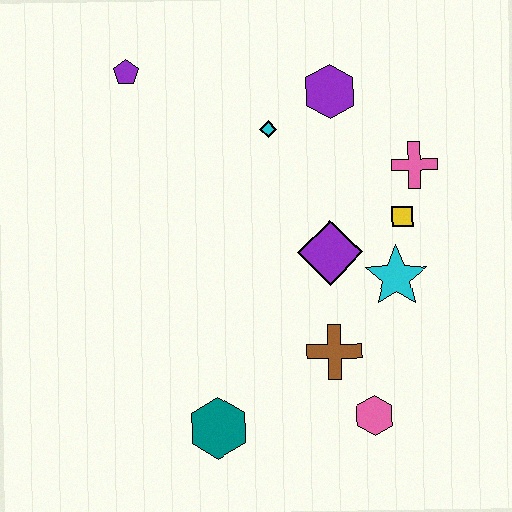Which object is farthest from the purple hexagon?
The teal hexagon is farthest from the purple hexagon.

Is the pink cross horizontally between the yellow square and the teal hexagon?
No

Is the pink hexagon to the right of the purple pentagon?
Yes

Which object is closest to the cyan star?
The yellow square is closest to the cyan star.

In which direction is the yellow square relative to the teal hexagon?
The yellow square is above the teal hexagon.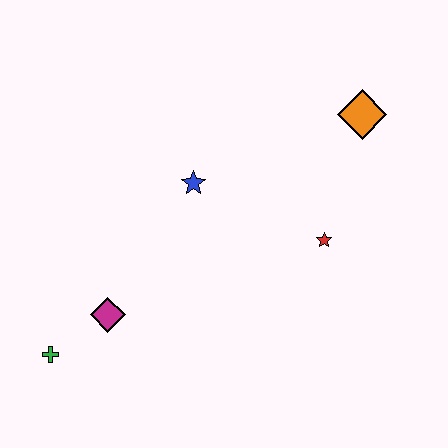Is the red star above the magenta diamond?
Yes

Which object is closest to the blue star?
The red star is closest to the blue star.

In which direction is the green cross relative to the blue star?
The green cross is below the blue star.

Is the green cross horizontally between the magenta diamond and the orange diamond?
No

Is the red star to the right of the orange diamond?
No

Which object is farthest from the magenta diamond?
The orange diamond is farthest from the magenta diamond.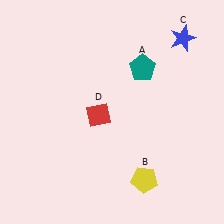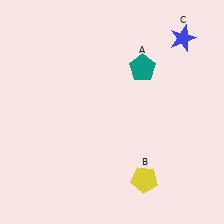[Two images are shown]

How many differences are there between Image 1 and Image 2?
There is 1 difference between the two images.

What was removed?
The red diamond (D) was removed in Image 2.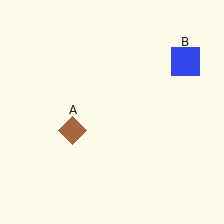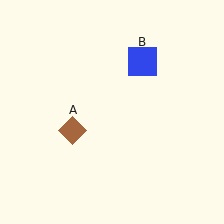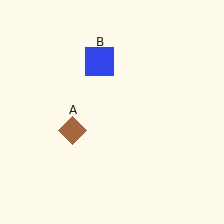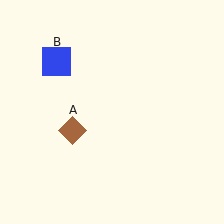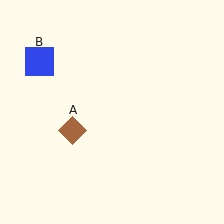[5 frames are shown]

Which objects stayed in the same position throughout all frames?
Brown diamond (object A) remained stationary.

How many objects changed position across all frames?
1 object changed position: blue square (object B).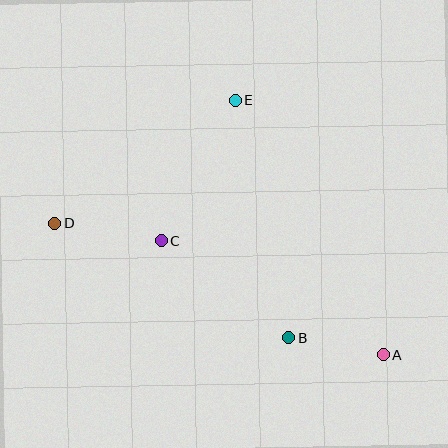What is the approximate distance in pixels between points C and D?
The distance between C and D is approximately 108 pixels.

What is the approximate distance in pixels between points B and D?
The distance between B and D is approximately 261 pixels.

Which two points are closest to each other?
Points A and B are closest to each other.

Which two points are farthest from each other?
Points A and D are farthest from each other.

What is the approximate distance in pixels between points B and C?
The distance between B and C is approximately 160 pixels.